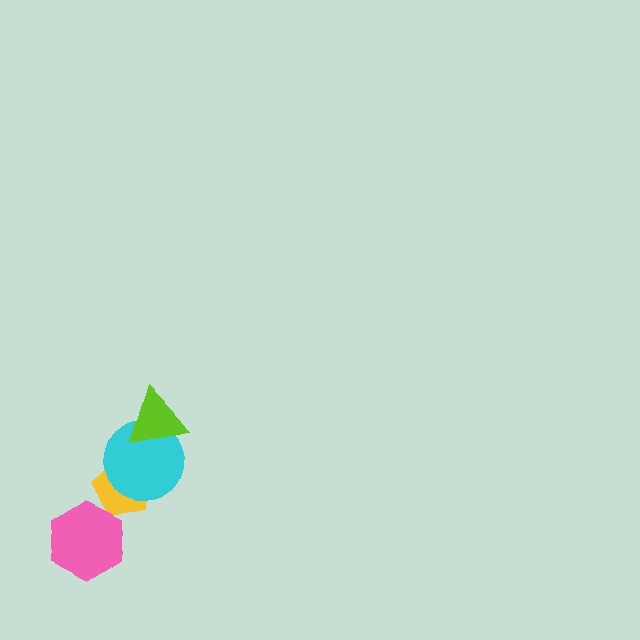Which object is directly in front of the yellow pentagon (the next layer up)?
The cyan circle is directly in front of the yellow pentagon.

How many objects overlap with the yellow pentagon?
2 objects overlap with the yellow pentagon.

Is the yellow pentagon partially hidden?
Yes, it is partially covered by another shape.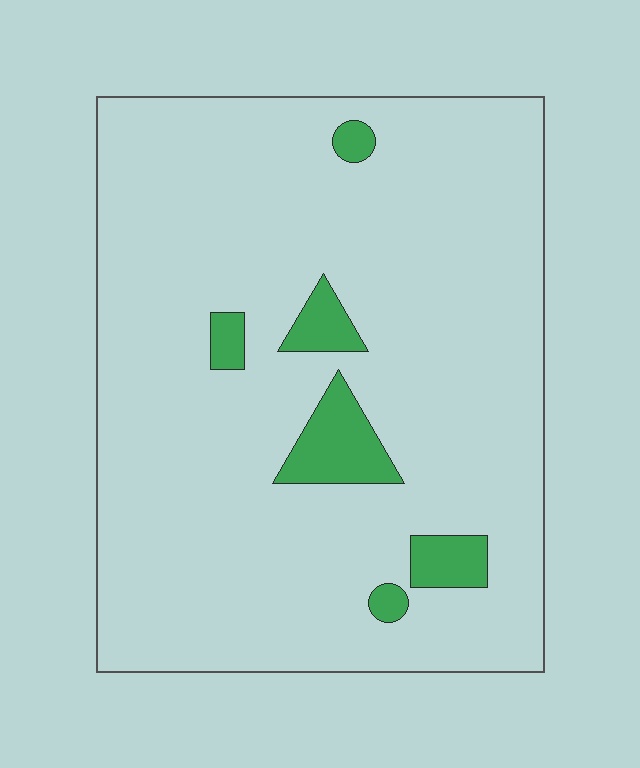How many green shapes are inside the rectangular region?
6.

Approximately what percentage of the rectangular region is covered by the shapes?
Approximately 10%.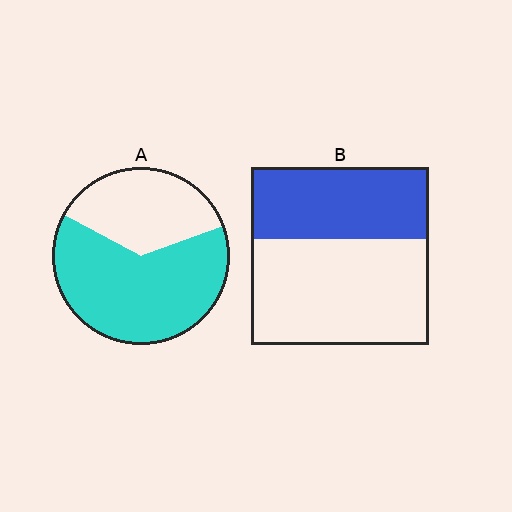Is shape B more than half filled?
No.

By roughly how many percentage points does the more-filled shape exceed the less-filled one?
By roughly 25 percentage points (A over B).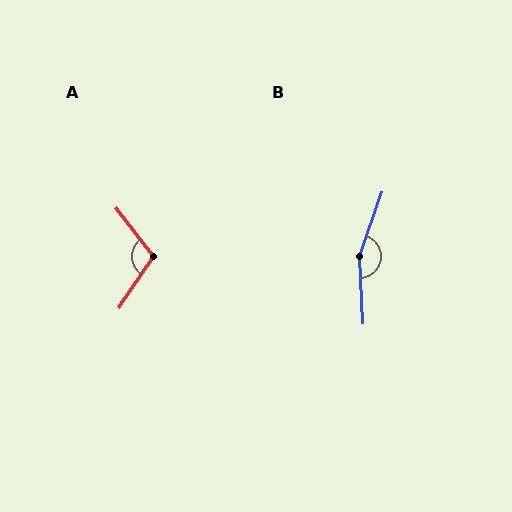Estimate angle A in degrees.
Approximately 109 degrees.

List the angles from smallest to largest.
A (109°), B (158°).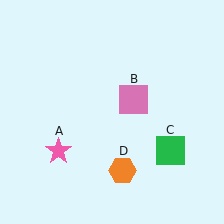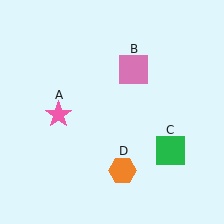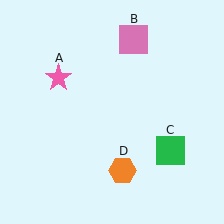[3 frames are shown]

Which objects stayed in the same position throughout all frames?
Green square (object C) and orange hexagon (object D) remained stationary.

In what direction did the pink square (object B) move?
The pink square (object B) moved up.